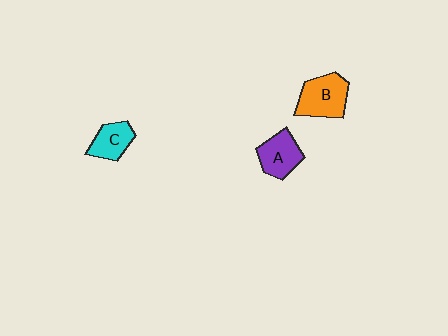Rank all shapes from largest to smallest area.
From largest to smallest: B (orange), A (purple), C (cyan).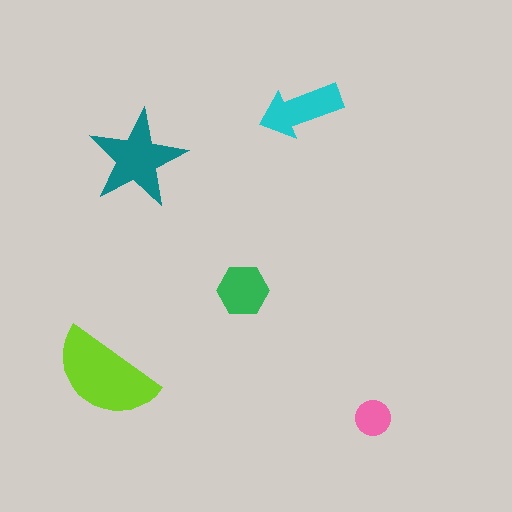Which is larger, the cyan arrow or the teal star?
The teal star.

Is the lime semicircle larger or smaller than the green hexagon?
Larger.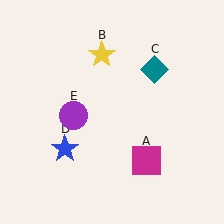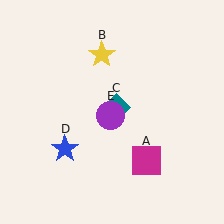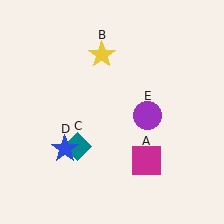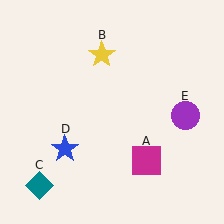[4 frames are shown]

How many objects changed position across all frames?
2 objects changed position: teal diamond (object C), purple circle (object E).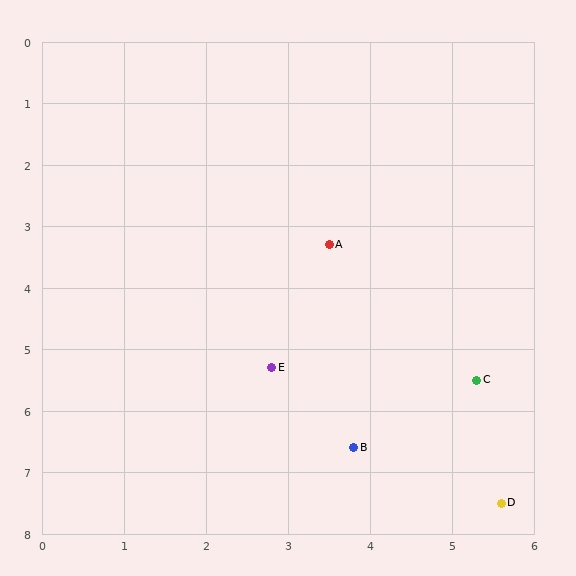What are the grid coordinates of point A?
Point A is at approximately (3.5, 3.3).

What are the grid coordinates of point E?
Point E is at approximately (2.8, 5.3).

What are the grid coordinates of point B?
Point B is at approximately (3.8, 6.6).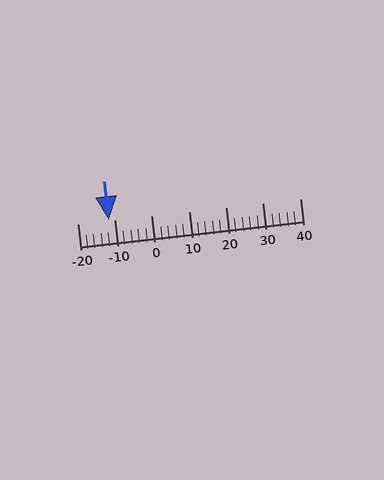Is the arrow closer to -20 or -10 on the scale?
The arrow is closer to -10.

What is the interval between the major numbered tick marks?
The major tick marks are spaced 10 units apart.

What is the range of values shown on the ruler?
The ruler shows values from -20 to 40.